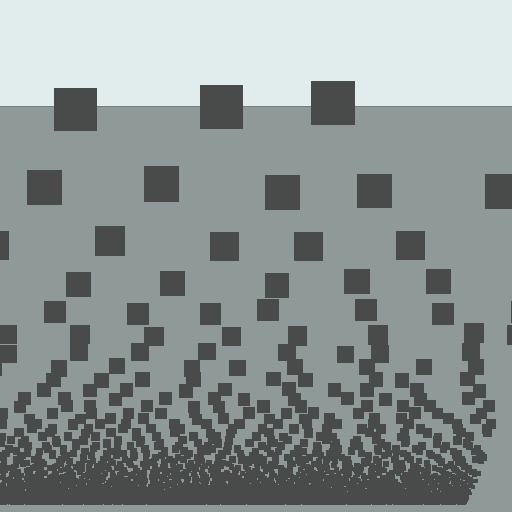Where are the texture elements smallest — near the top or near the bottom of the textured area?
Near the bottom.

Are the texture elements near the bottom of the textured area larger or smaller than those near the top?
Smaller. The gradient is inverted — elements near the bottom are smaller and denser.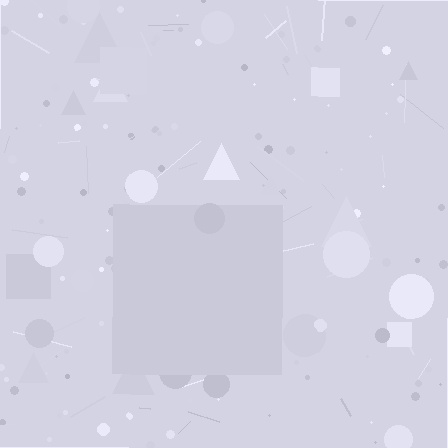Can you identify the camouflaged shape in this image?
The camouflaged shape is a square.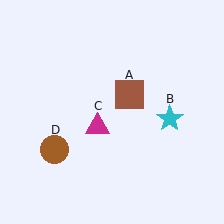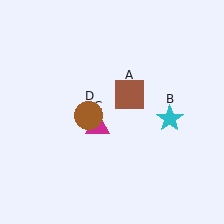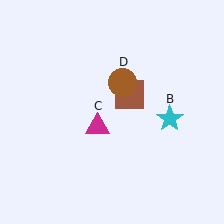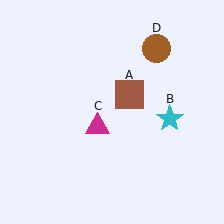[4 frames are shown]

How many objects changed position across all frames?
1 object changed position: brown circle (object D).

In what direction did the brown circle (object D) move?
The brown circle (object D) moved up and to the right.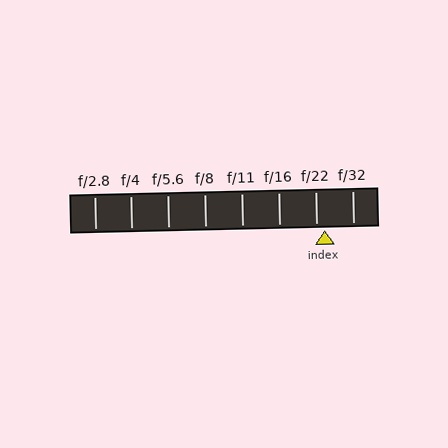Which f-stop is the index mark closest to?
The index mark is closest to f/22.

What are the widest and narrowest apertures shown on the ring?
The widest aperture shown is f/2.8 and the narrowest is f/32.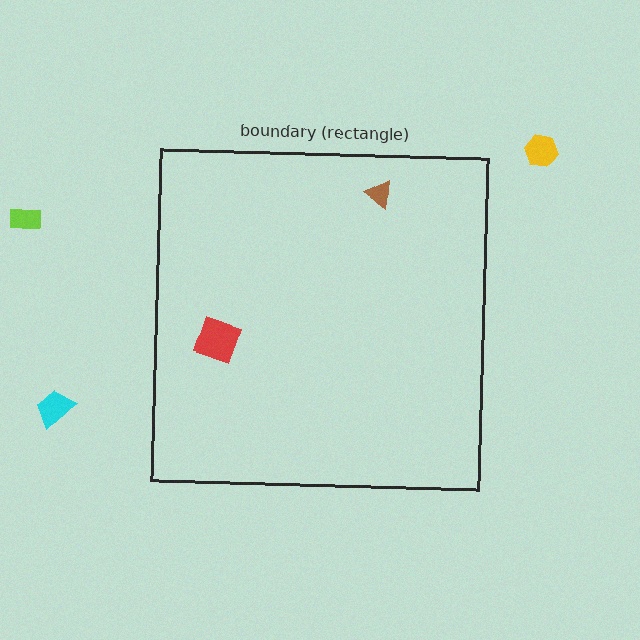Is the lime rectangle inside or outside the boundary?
Outside.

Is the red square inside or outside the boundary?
Inside.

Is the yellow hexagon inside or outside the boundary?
Outside.